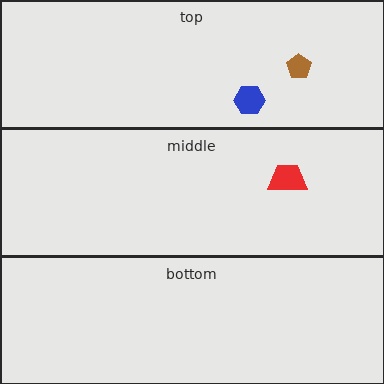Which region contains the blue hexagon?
The top region.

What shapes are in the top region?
The brown pentagon, the blue hexagon.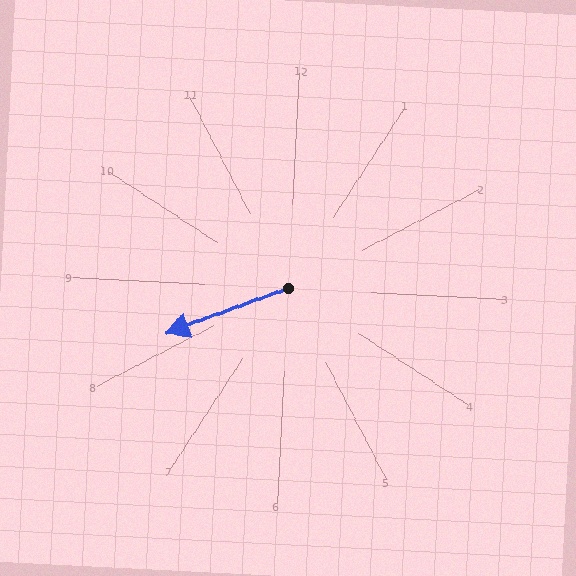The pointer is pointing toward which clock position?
Roughly 8 o'clock.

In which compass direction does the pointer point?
Southwest.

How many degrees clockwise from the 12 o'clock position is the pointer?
Approximately 247 degrees.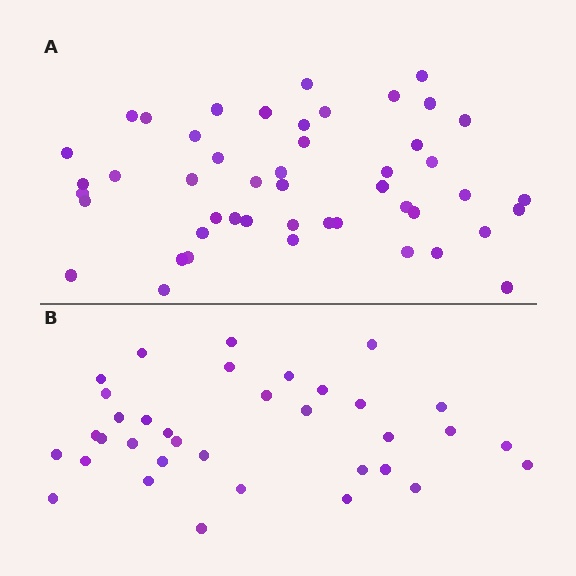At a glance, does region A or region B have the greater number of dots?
Region A (the top region) has more dots.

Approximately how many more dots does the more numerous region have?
Region A has approximately 15 more dots than region B.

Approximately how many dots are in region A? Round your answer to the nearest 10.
About 50 dots. (The exact count is 48, which rounds to 50.)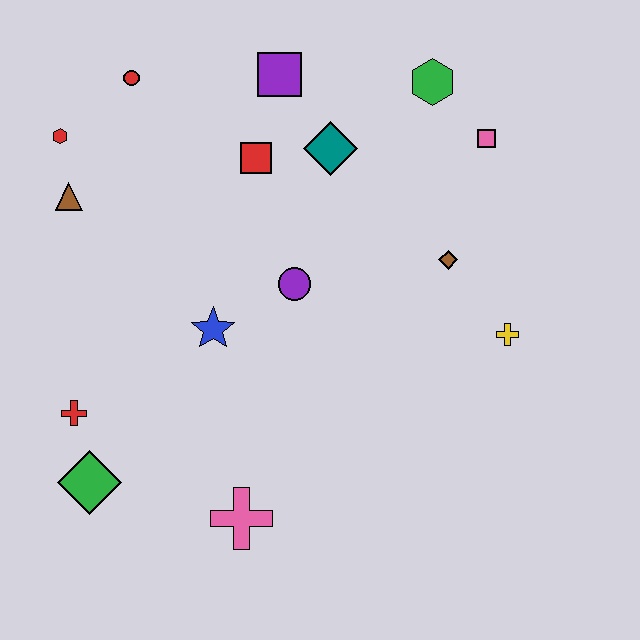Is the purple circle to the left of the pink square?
Yes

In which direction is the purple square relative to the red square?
The purple square is above the red square.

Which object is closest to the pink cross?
The green diamond is closest to the pink cross.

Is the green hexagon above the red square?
Yes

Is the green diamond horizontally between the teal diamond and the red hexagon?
Yes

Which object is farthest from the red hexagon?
The yellow cross is farthest from the red hexagon.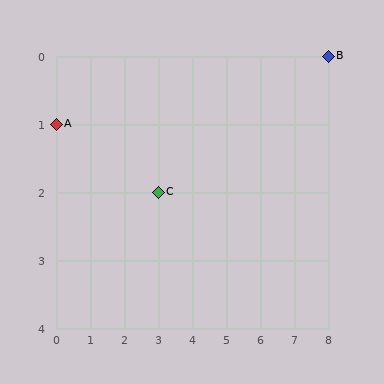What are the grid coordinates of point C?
Point C is at grid coordinates (3, 2).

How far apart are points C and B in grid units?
Points C and B are 5 columns and 2 rows apart (about 5.4 grid units diagonally).